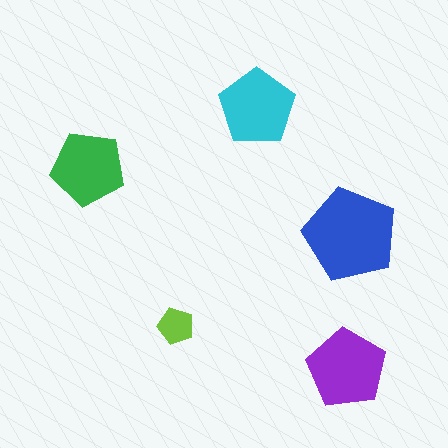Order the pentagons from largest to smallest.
the blue one, the purple one, the cyan one, the green one, the lime one.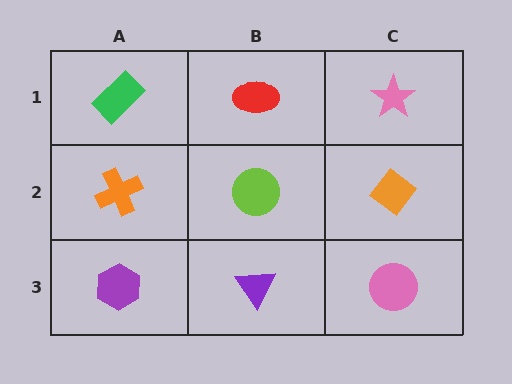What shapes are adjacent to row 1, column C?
An orange diamond (row 2, column C), a red ellipse (row 1, column B).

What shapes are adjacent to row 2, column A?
A green rectangle (row 1, column A), a purple hexagon (row 3, column A), a lime circle (row 2, column B).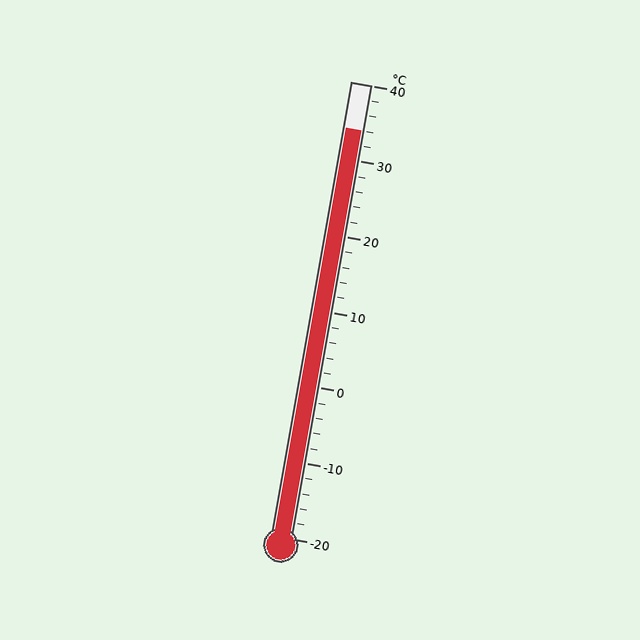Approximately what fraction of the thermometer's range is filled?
The thermometer is filled to approximately 90% of its range.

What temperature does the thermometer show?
The thermometer shows approximately 34°C.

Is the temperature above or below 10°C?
The temperature is above 10°C.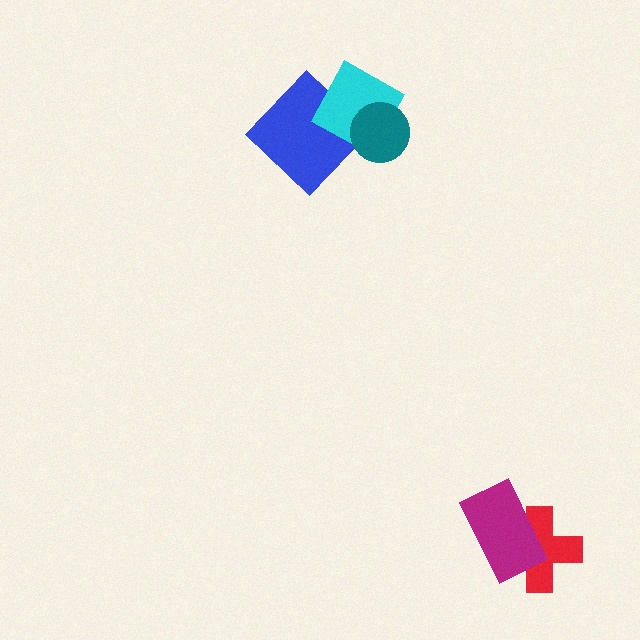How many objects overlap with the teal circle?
1 object overlaps with the teal circle.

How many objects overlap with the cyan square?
2 objects overlap with the cyan square.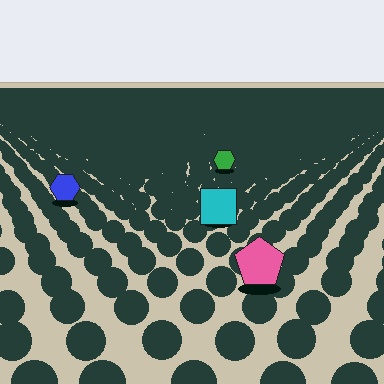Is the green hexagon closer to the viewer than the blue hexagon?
No. The blue hexagon is closer — you can tell from the texture gradient: the ground texture is coarser near it.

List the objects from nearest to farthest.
From nearest to farthest: the pink pentagon, the cyan square, the blue hexagon, the green hexagon.